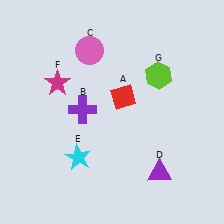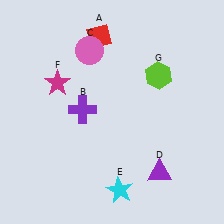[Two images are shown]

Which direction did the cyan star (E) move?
The cyan star (E) moved right.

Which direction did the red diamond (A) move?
The red diamond (A) moved up.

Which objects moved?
The objects that moved are: the red diamond (A), the cyan star (E).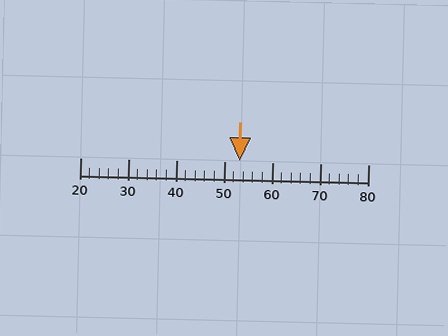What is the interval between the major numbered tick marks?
The major tick marks are spaced 10 units apart.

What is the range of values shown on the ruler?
The ruler shows values from 20 to 80.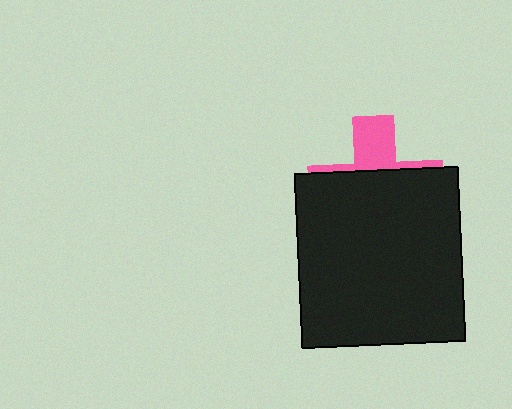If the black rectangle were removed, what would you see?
You would see the complete pink cross.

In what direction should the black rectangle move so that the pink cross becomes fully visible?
The black rectangle should move down. That is the shortest direction to clear the overlap and leave the pink cross fully visible.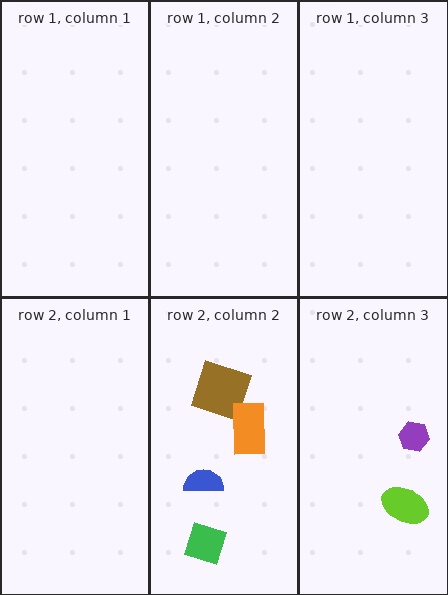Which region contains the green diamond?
The row 2, column 2 region.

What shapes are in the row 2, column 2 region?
The blue semicircle, the brown square, the green diamond, the orange rectangle.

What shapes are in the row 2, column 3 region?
The purple hexagon, the lime ellipse.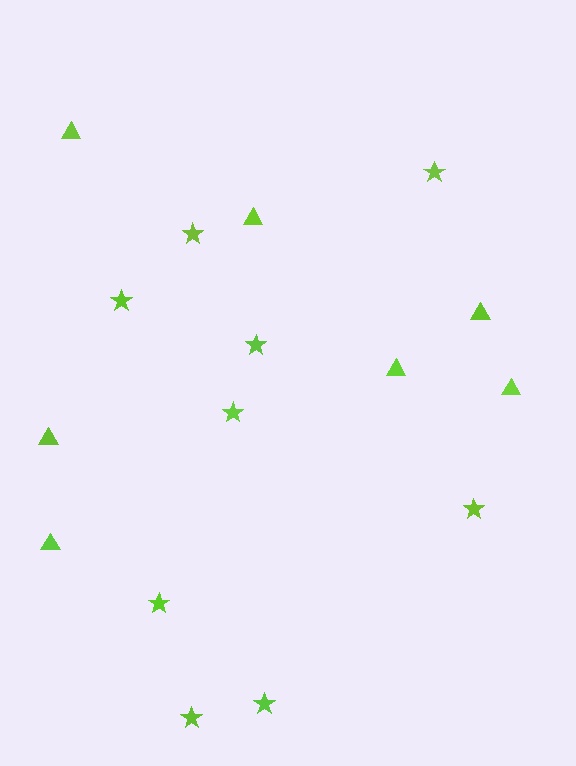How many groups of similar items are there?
There are 2 groups: one group of stars (9) and one group of triangles (7).